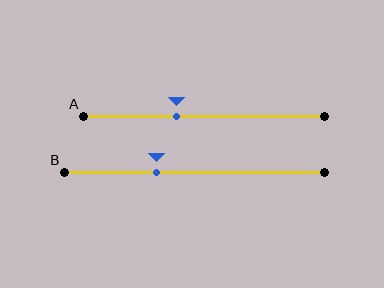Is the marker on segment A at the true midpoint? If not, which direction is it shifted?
No, the marker on segment A is shifted to the left by about 11% of the segment length.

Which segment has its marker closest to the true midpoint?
Segment A has its marker closest to the true midpoint.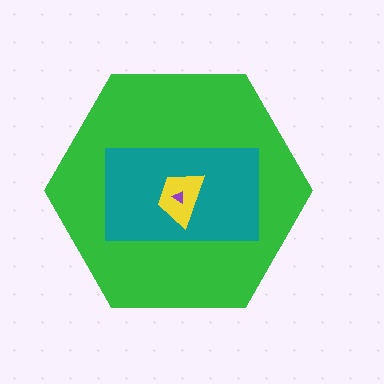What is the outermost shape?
The green hexagon.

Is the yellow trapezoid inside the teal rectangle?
Yes.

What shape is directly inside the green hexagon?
The teal rectangle.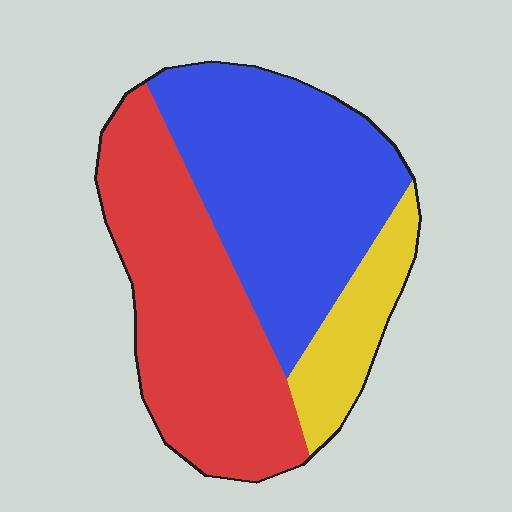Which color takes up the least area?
Yellow, at roughly 15%.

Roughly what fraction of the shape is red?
Red takes up between a quarter and a half of the shape.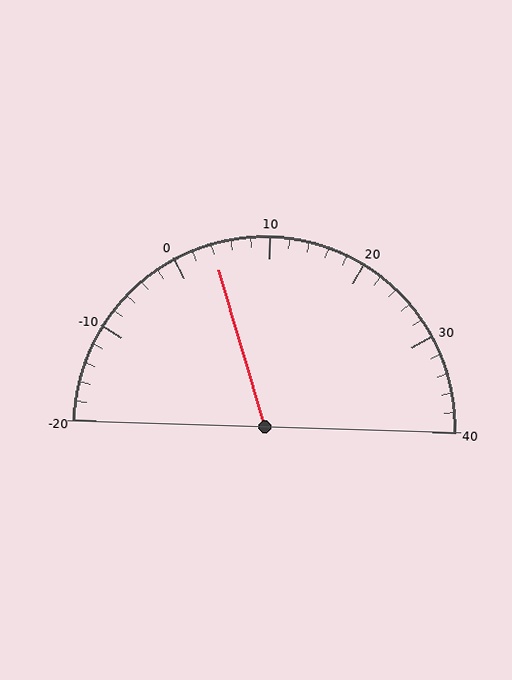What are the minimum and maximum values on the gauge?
The gauge ranges from -20 to 40.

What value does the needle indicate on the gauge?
The needle indicates approximately 4.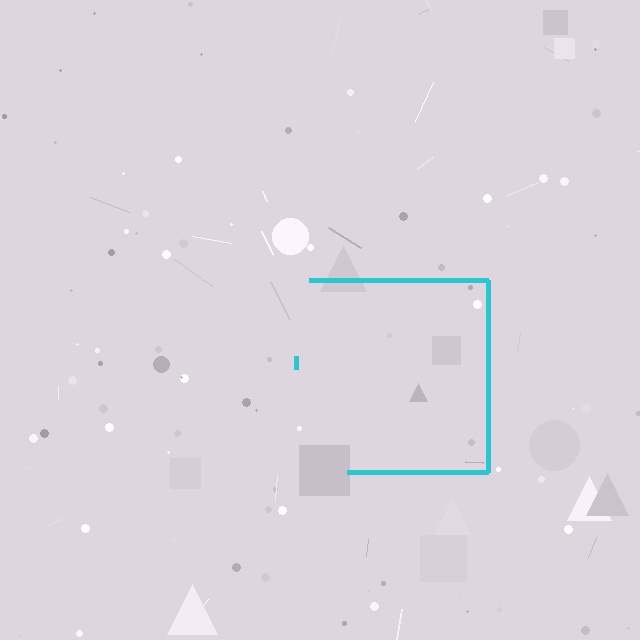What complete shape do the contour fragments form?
The contour fragments form a square.